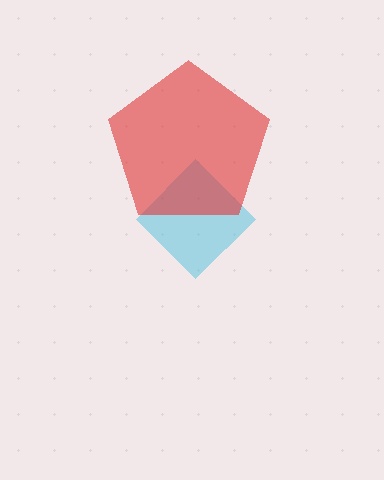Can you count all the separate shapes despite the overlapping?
Yes, there are 2 separate shapes.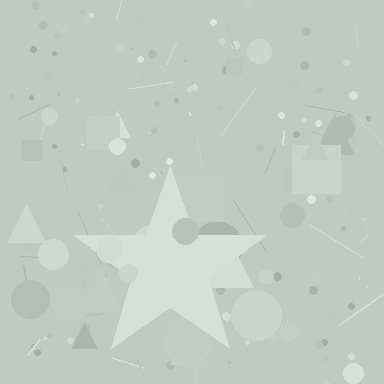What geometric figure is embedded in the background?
A star is embedded in the background.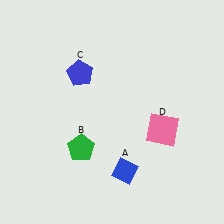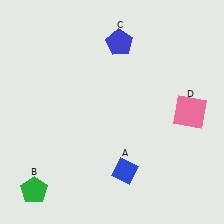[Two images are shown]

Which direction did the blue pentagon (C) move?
The blue pentagon (C) moved right.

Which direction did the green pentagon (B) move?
The green pentagon (B) moved left.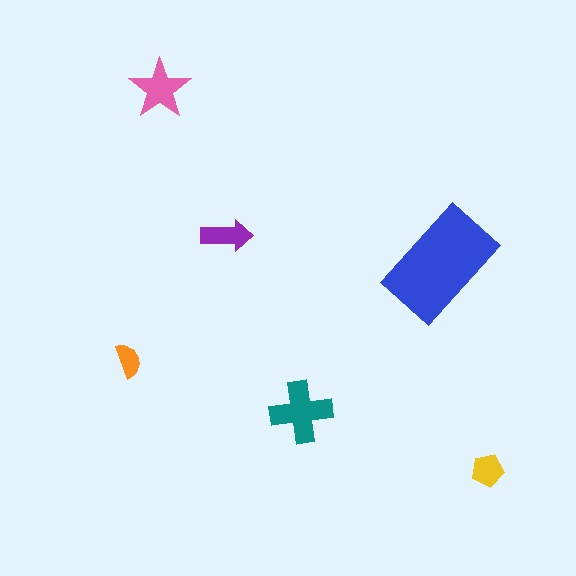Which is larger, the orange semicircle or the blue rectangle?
The blue rectangle.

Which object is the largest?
The blue rectangle.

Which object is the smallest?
The orange semicircle.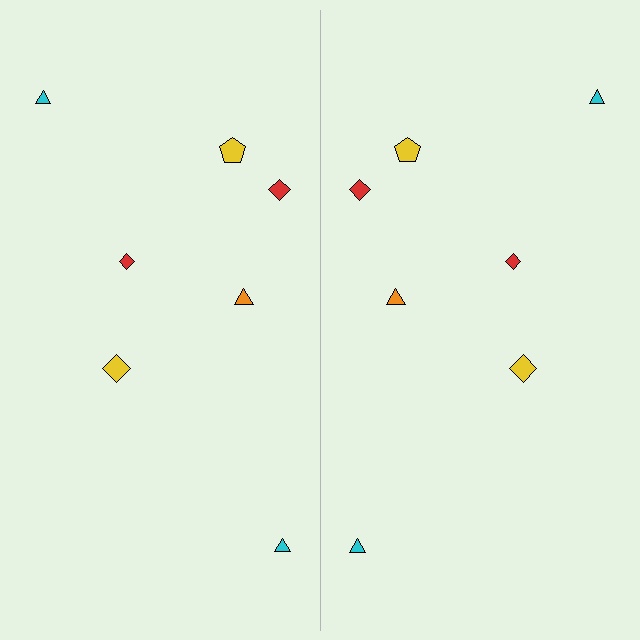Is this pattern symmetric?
Yes, this pattern has bilateral (reflection) symmetry.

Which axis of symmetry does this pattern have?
The pattern has a vertical axis of symmetry running through the center of the image.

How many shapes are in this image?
There are 14 shapes in this image.